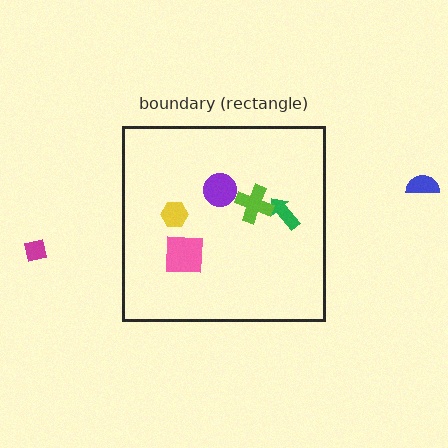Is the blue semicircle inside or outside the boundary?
Outside.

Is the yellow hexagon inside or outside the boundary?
Inside.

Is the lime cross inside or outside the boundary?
Inside.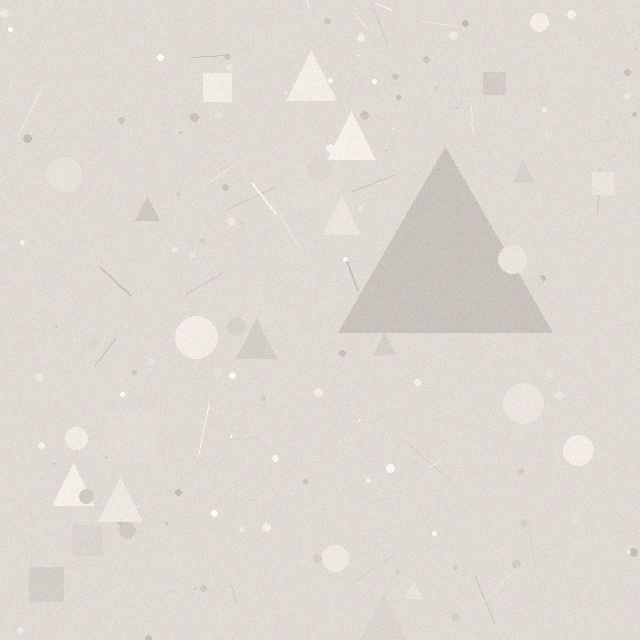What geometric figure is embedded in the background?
A triangle is embedded in the background.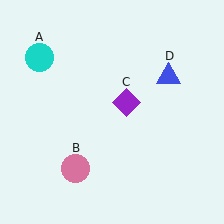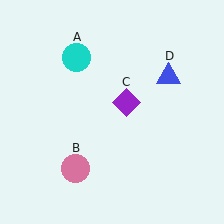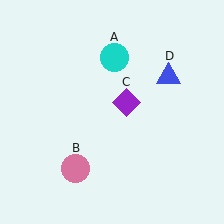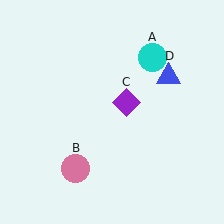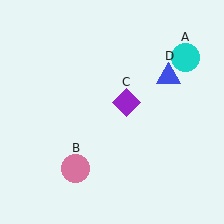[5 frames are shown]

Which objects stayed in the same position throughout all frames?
Pink circle (object B) and purple diamond (object C) and blue triangle (object D) remained stationary.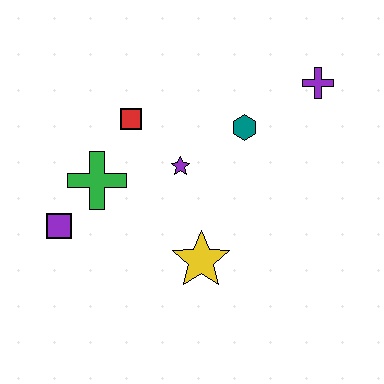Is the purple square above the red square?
No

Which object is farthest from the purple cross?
The purple square is farthest from the purple cross.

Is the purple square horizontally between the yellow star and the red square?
No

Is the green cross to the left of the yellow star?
Yes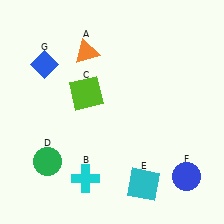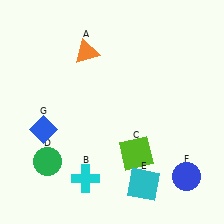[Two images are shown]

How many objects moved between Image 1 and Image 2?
2 objects moved between the two images.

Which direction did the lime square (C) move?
The lime square (C) moved down.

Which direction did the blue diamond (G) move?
The blue diamond (G) moved down.